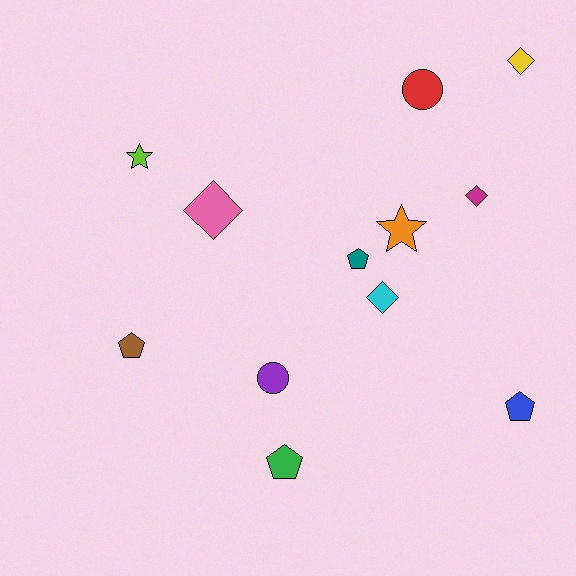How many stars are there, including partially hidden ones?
There are 2 stars.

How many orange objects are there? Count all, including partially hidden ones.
There is 1 orange object.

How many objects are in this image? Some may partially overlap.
There are 12 objects.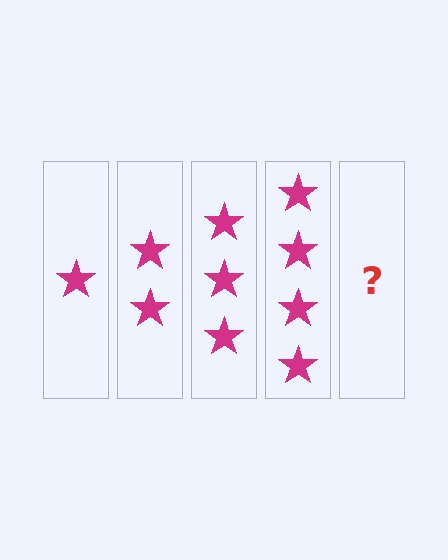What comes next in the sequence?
The next element should be 5 stars.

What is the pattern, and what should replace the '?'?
The pattern is that each step adds one more star. The '?' should be 5 stars.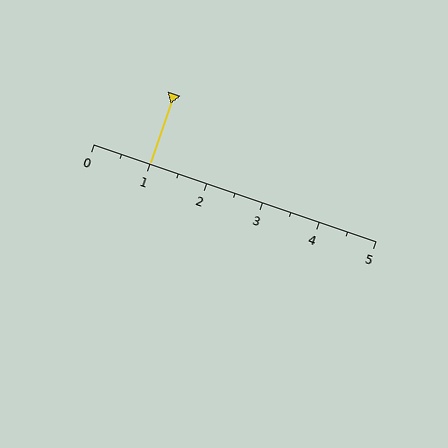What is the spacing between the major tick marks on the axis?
The major ticks are spaced 1 apart.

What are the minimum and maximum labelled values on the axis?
The axis runs from 0 to 5.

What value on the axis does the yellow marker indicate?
The marker indicates approximately 1.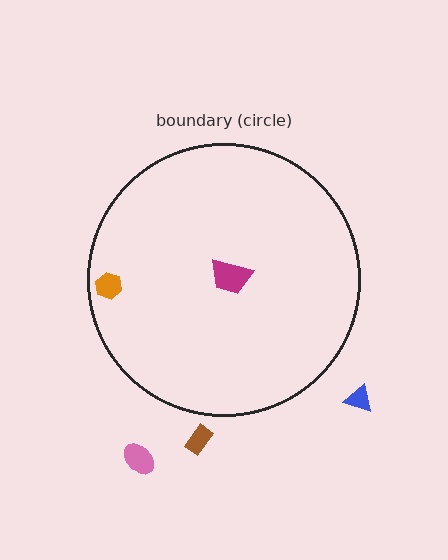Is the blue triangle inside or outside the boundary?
Outside.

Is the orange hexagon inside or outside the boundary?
Inside.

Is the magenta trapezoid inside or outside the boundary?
Inside.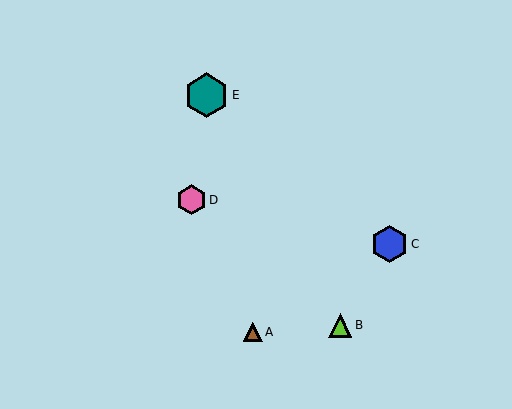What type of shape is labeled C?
Shape C is a blue hexagon.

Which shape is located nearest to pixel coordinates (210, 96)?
The teal hexagon (labeled E) at (206, 95) is nearest to that location.